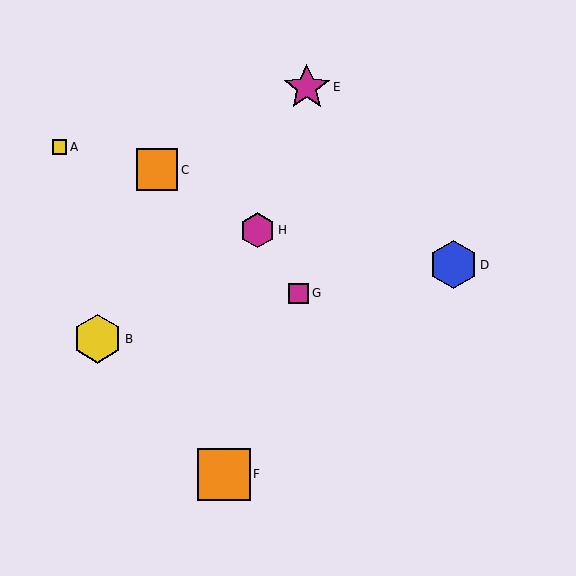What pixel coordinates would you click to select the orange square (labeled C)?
Click at (157, 170) to select the orange square C.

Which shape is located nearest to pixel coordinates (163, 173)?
The orange square (labeled C) at (157, 170) is nearest to that location.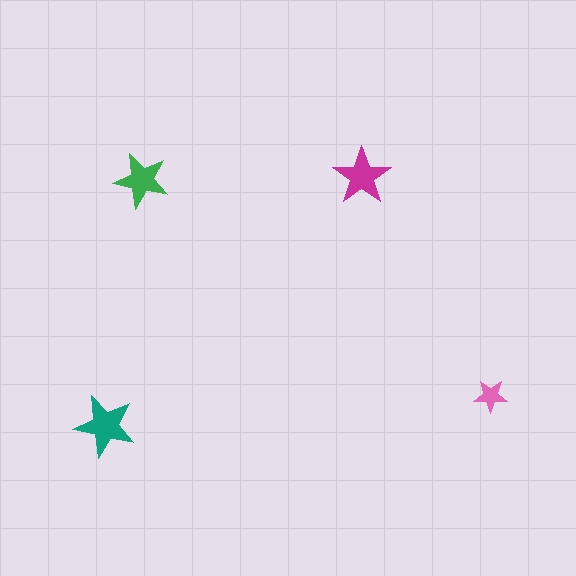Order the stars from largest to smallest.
the teal one, the magenta one, the green one, the pink one.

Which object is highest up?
The magenta star is topmost.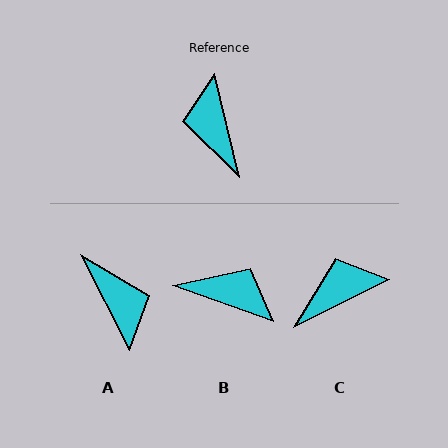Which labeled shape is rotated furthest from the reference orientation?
A, about 166 degrees away.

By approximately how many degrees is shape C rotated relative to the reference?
Approximately 77 degrees clockwise.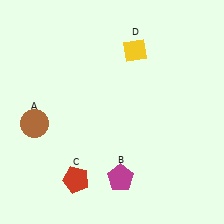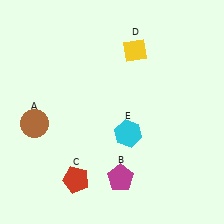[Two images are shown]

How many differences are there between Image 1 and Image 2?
There is 1 difference between the two images.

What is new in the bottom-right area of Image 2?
A cyan hexagon (E) was added in the bottom-right area of Image 2.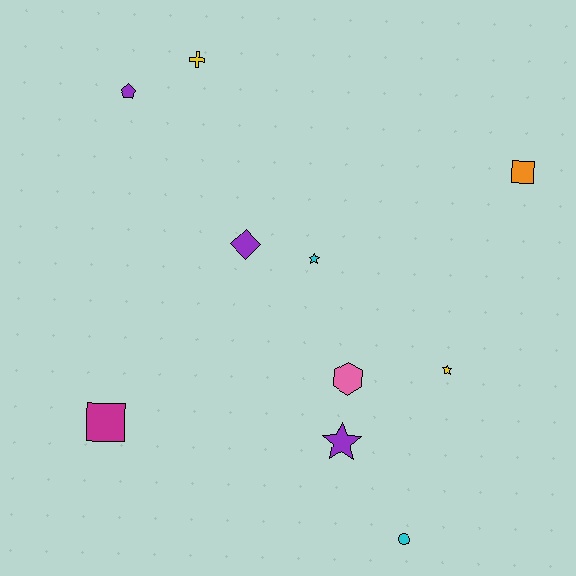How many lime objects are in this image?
There are no lime objects.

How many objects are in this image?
There are 10 objects.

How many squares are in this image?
There are 2 squares.